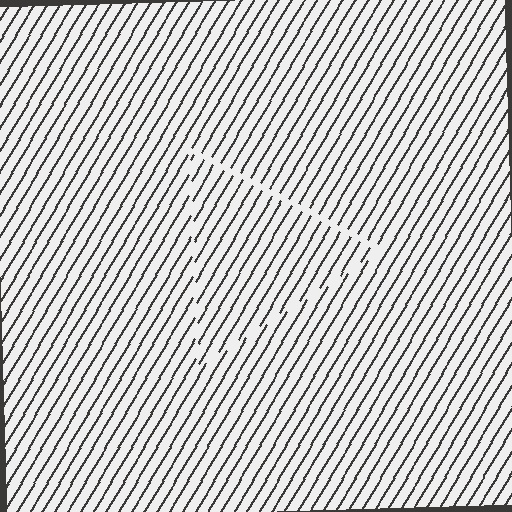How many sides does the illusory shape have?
3 sides — the line-ends trace a triangle.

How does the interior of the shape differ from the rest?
The interior of the shape contains the same grating, shifted by half a period — the contour is defined by the phase discontinuity where line-ends from the inner and outer gratings abut.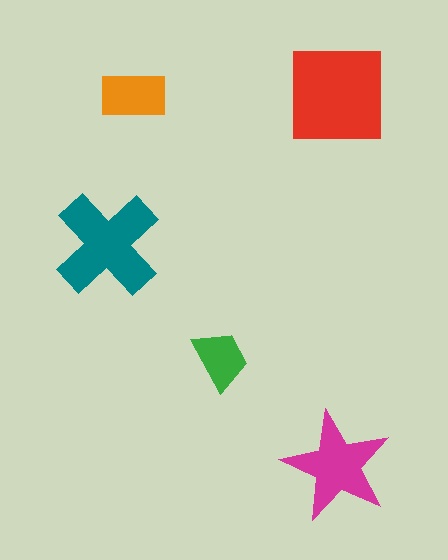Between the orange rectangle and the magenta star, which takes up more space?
The magenta star.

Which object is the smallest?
The green trapezoid.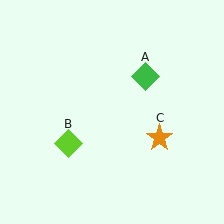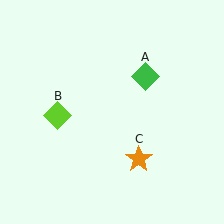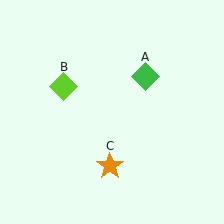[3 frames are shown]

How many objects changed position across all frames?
2 objects changed position: lime diamond (object B), orange star (object C).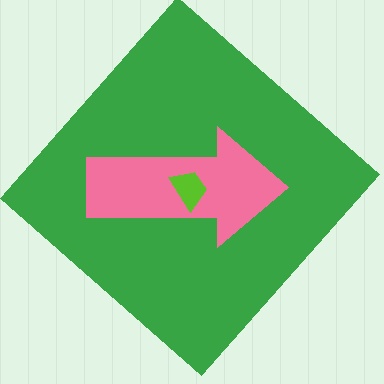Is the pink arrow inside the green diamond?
Yes.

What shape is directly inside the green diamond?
The pink arrow.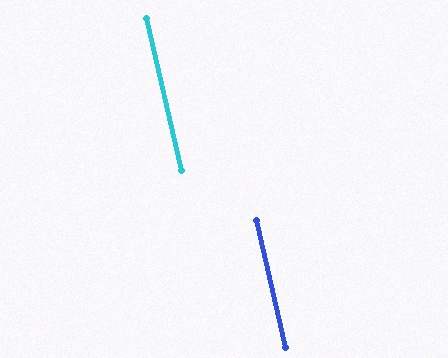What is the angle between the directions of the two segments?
Approximately 0 degrees.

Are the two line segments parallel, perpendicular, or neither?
Parallel — their directions differ by only 0.1°.